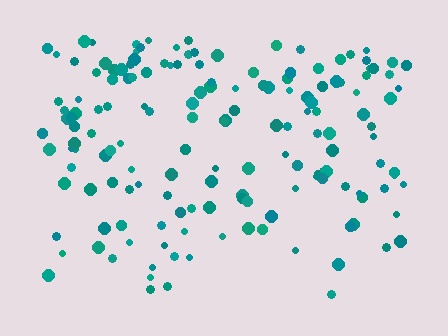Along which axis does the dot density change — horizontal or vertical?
Vertical.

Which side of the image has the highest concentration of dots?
The top.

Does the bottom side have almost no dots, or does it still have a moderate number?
Still a moderate number, just noticeably fewer than the top.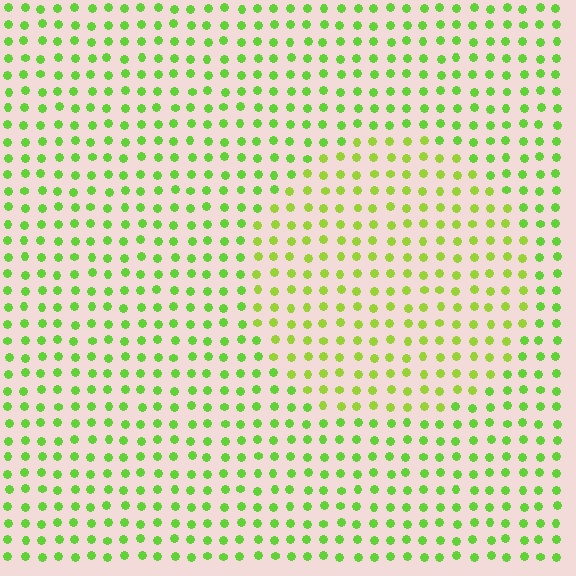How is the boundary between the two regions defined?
The boundary is defined purely by a slight shift in hue (about 21 degrees). Spacing, size, and orientation are identical on both sides.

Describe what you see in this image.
The image is filled with small lime elements in a uniform arrangement. A circle-shaped region is visible where the elements are tinted to a slightly different hue, forming a subtle color boundary.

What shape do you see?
I see a circle.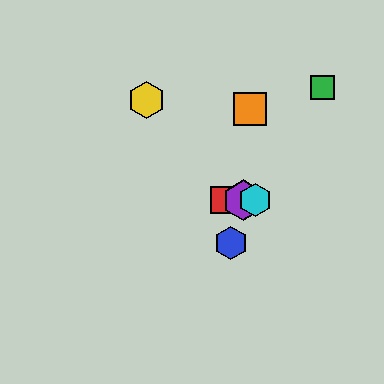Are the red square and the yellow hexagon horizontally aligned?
No, the red square is at y≈200 and the yellow hexagon is at y≈100.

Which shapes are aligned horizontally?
The red square, the purple hexagon, the cyan hexagon are aligned horizontally.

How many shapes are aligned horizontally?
3 shapes (the red square, the purple hexagon, the cyan hexagon) are aligned horizontally.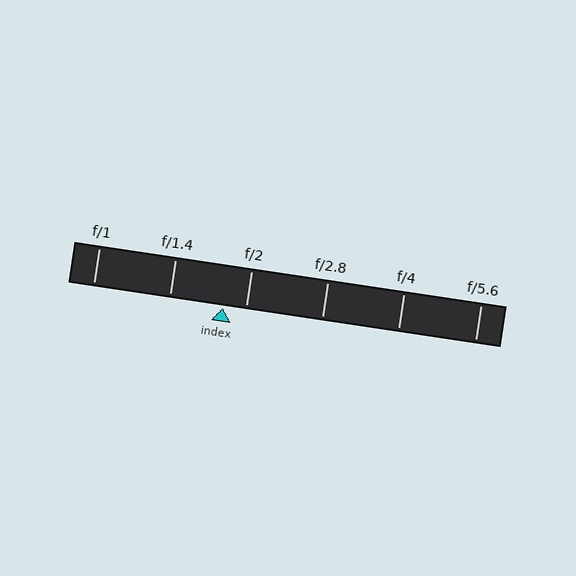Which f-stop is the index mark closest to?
The index mark is closest to f/2.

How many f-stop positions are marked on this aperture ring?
There are 6 f-stop positions marked.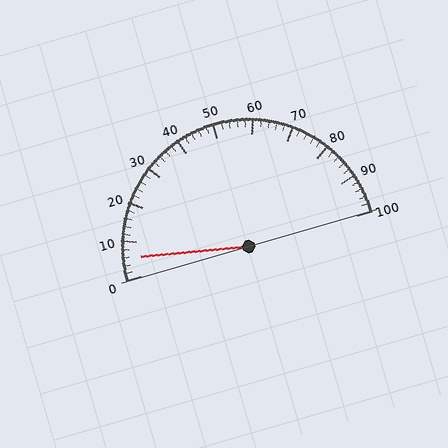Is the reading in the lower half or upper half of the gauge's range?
The reading is in the lower half of the range (0 to 100).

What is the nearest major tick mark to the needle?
The nearest major tick mark is 10.